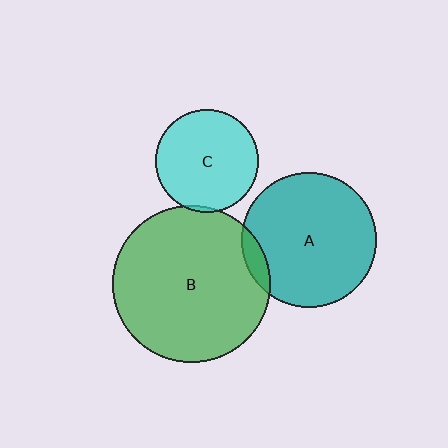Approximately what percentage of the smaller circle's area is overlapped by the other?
Approximately 5%.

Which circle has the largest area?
Circle B (green).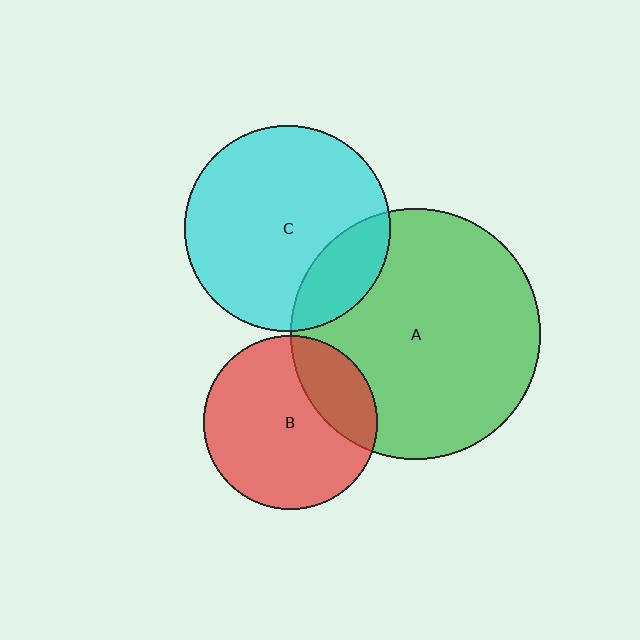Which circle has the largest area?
Circle A (green).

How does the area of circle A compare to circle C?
Approximately 1.5 times.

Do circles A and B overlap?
Yes.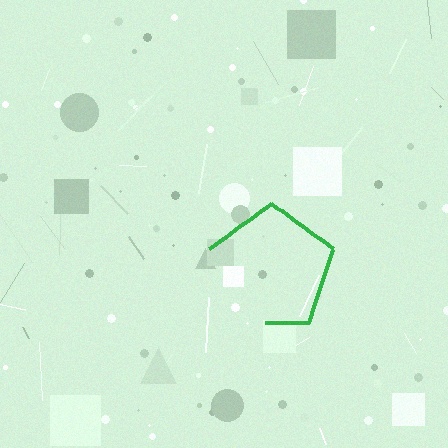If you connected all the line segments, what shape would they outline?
They would outline a pentagon.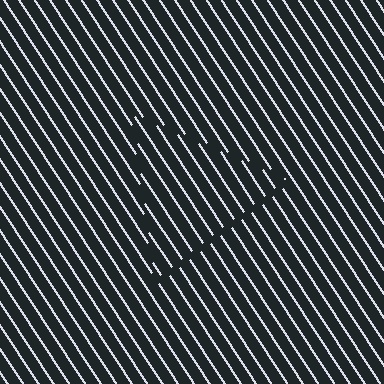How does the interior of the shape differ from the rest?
The interior of the shape contains the same grating, shifted by half a period — the contour is defined by the phase discontinuity where line-ends from the inner and outer gratings abut.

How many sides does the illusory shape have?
3 sides — the line-ends trace a triangle.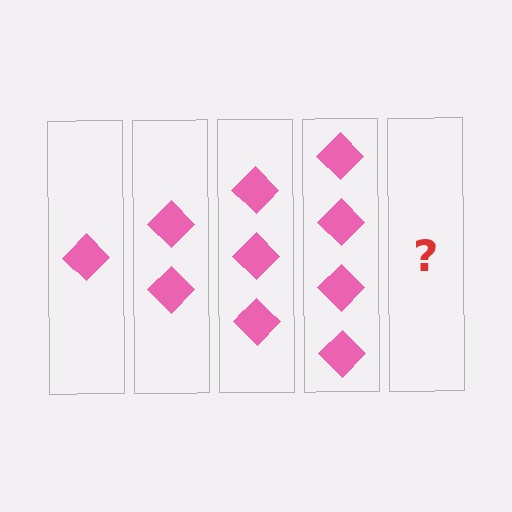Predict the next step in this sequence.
The next step is 5 diamonds.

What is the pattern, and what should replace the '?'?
The pattern is that each step adds one more diamond. The '?' should be 5 diamonds.